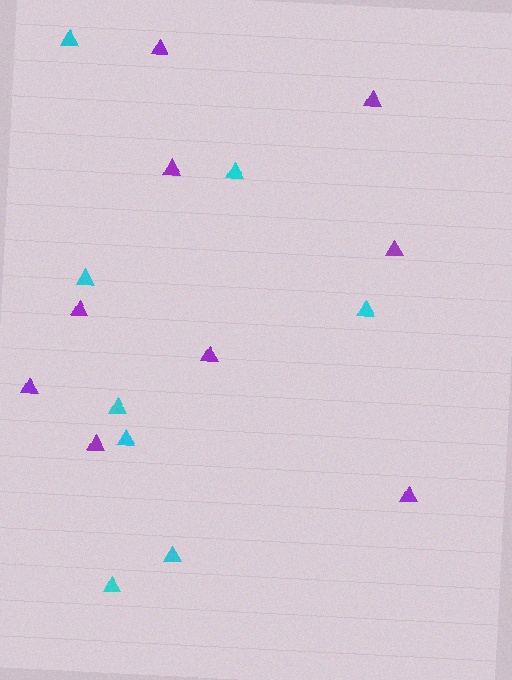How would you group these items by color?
There are 2 groups: one group of purple triangles (9) and one group of cyan triangles (8).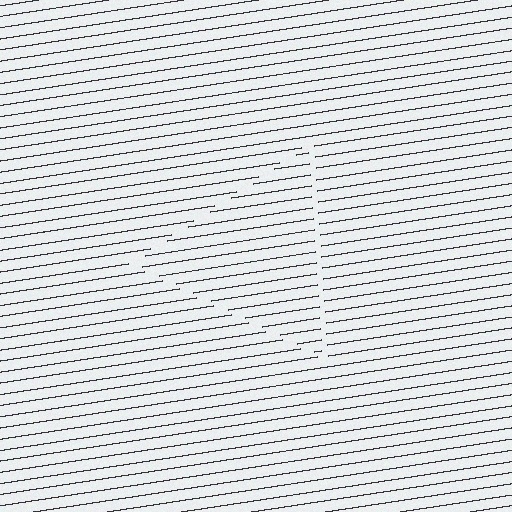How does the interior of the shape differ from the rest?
The interior of the shape contains the same grating, shifted by half a period — the contour is defined by the phase discontinuity where line-ends from the inner and outer gratings abut.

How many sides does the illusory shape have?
3 sides — the line-ends trace a triangle.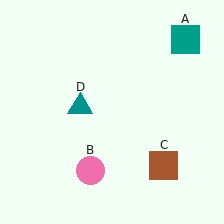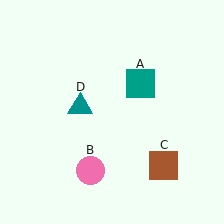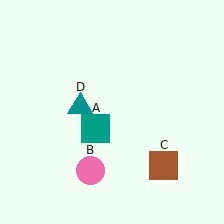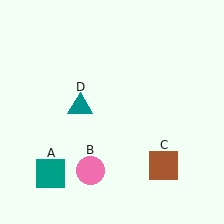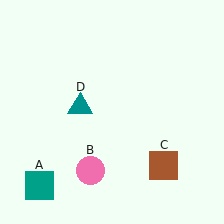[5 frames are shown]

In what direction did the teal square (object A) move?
The teal square (object A) moved down and to the left.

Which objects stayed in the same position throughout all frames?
Pink circle (object B) and brown square (object C) and teal triangle (object D) remained stationary.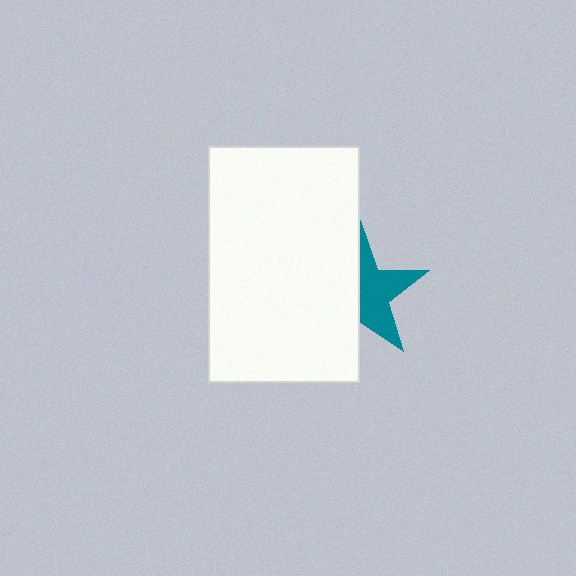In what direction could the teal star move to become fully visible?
The teal star could move right. That would shift it out from behind the white rectangle entirely.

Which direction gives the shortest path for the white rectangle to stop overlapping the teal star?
Moving left gives the shortest separation.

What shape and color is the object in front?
The object in front is a white rectangle.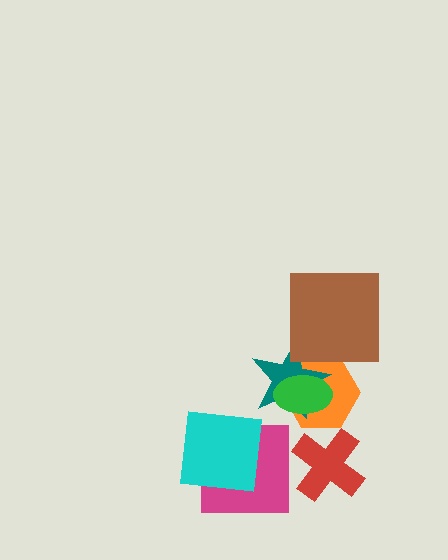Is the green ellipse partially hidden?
No, no other shape covers it.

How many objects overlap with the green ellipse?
2 objects overlap with the green ellipse.